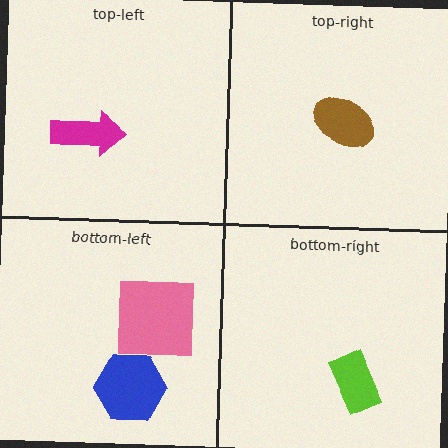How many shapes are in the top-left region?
1.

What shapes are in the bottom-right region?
The lime rectangle.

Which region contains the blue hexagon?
The bottom-left region.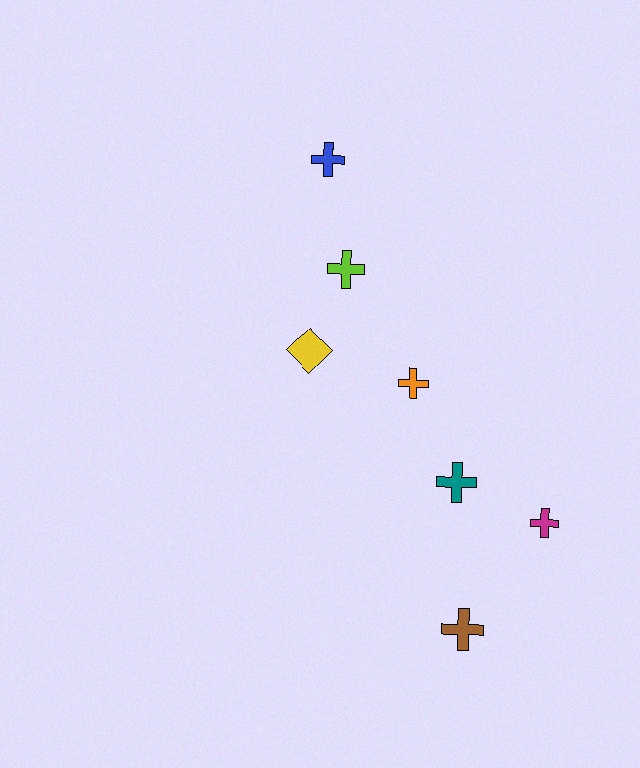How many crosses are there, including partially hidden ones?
There are 6 crosses.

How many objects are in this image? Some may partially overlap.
There are 7 objects.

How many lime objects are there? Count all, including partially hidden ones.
There is 1 lime object.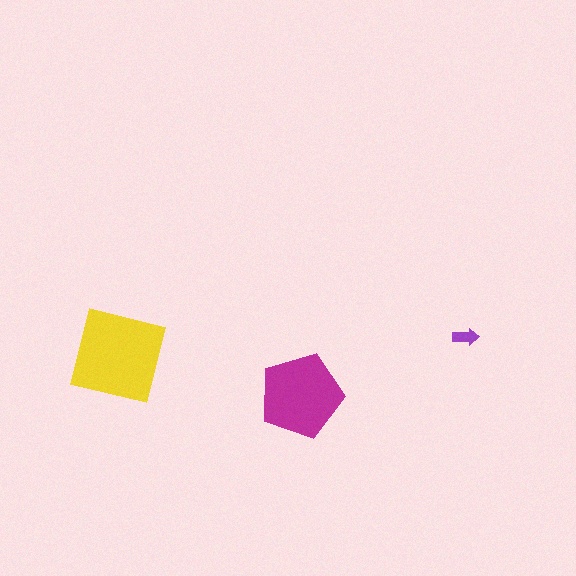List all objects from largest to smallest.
The yellow square, the magenta pentagon, the purple arrow.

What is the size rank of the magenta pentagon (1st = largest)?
2nd.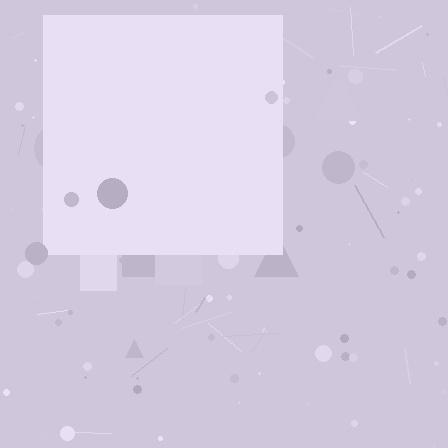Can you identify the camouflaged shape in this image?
The camouflaged shape is a square.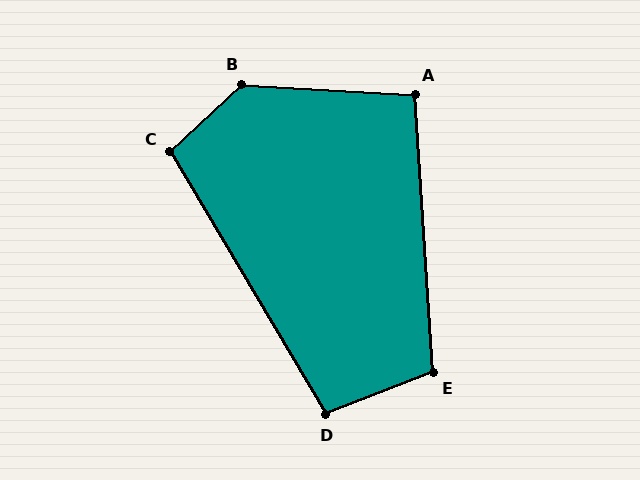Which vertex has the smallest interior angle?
A, at approximately 97 degrees.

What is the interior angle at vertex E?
Approximately 108 degrees (obtuse).